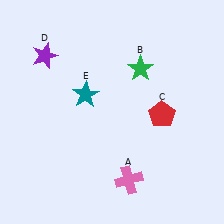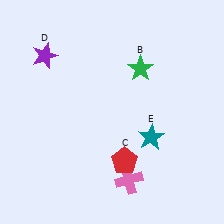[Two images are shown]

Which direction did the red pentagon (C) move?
The red pentagon (C) moved down.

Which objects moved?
The objects that moved are: the red pentagon (C), the teal star (E).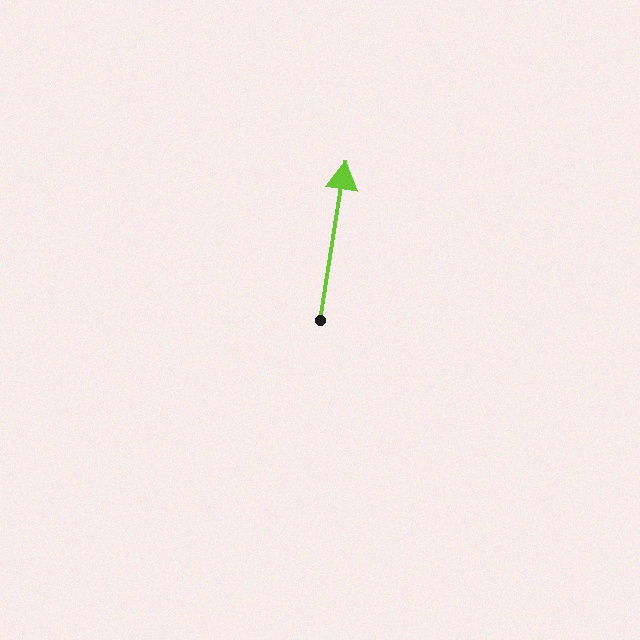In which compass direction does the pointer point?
North.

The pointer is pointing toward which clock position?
Roughly 12 o'clock.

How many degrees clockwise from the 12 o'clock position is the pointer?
Approximately 9 degrees.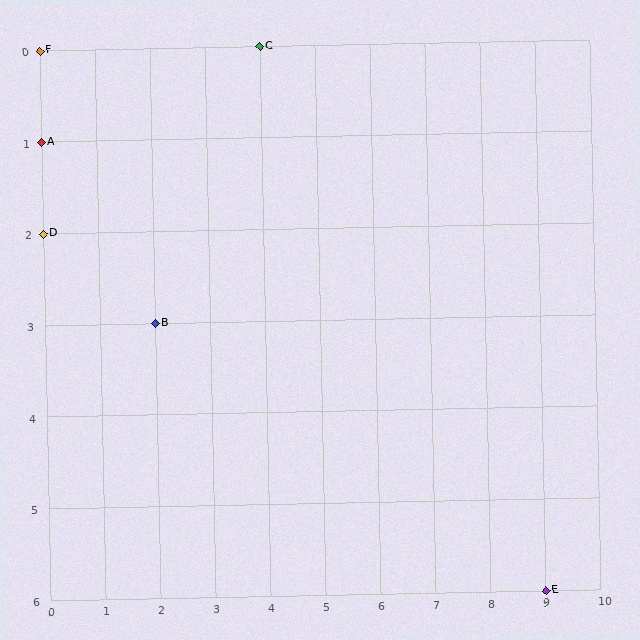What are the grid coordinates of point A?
Point A is at grid coordinates (0, 1).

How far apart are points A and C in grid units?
Points A and C are 4 columns and 1 row apart (about 4.1 grid units diagonally).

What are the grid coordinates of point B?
Point B is at grid coordinates (2, 3).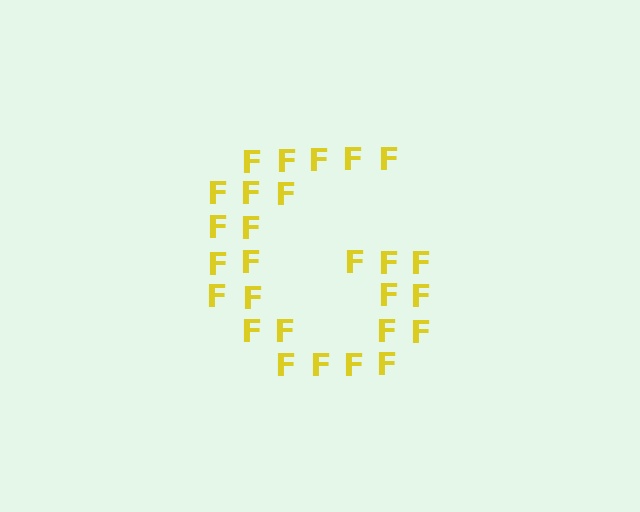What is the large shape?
The large shape is the letter G.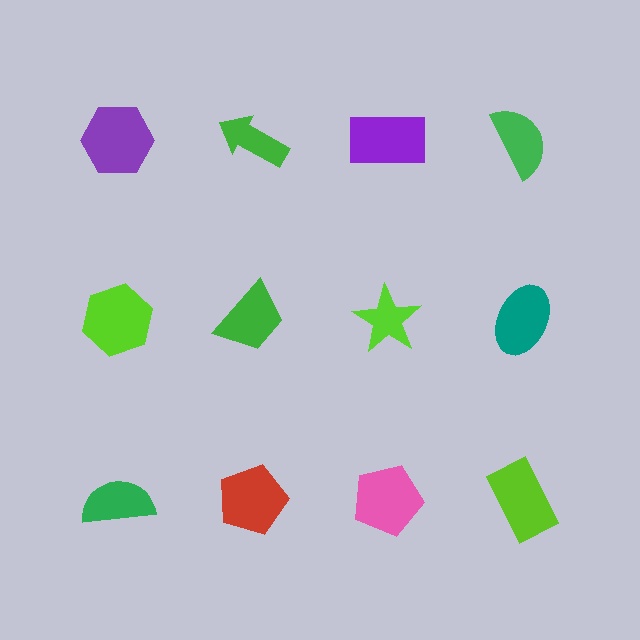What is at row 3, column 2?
A red pentagon.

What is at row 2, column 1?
A lime hexagon.